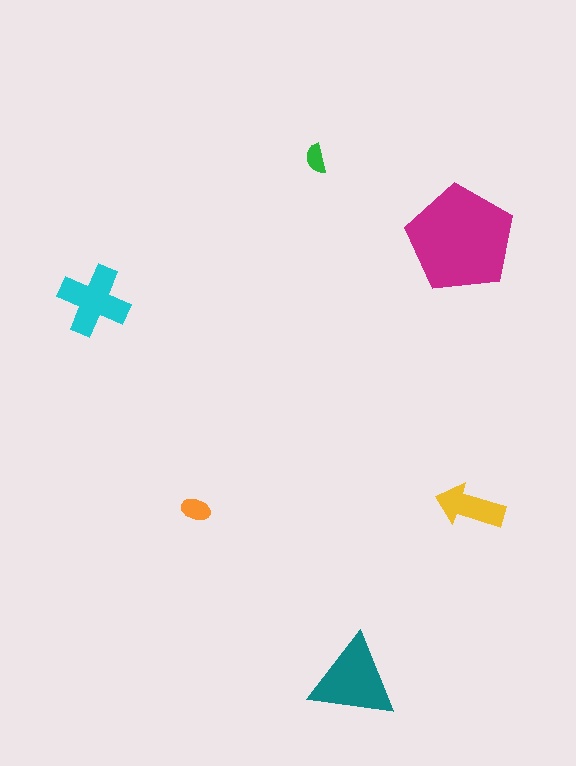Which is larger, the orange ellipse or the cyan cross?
The cyan cross.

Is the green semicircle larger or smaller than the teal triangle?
Smaller.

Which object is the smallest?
The green semicircle.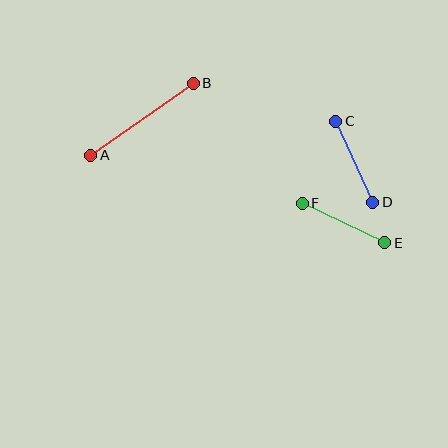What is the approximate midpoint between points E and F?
The midpoint is at approximately (343, 223) pixels.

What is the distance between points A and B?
The distance is approximately 125 pixels.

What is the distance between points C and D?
The distance is approximately 89 pixels.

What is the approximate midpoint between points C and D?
The midpoint is at approximately (354, 162) pixels.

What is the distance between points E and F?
The distance is approximately 91 pixels.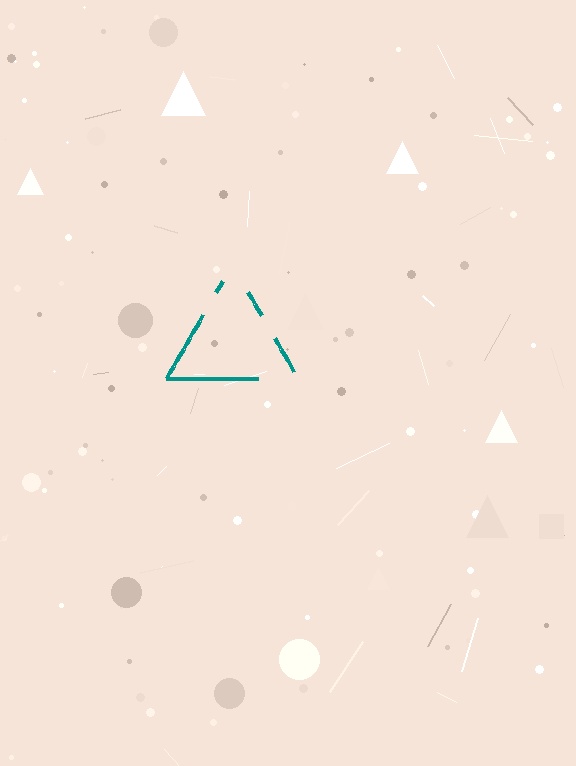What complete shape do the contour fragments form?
The contour fragments form a triangle.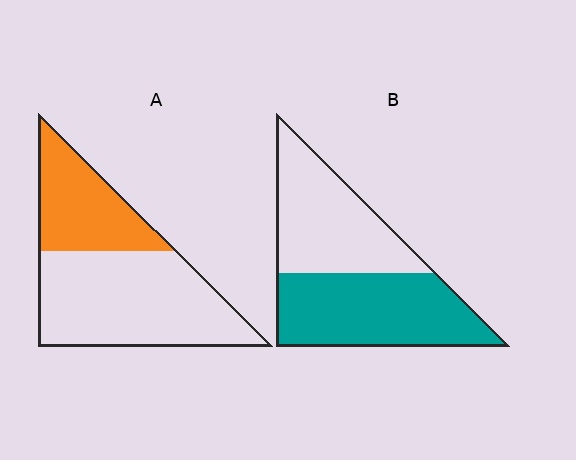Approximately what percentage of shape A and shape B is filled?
A is approximately 35% and B is approximately 55%.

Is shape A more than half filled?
No.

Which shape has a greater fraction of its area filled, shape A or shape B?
Shape B.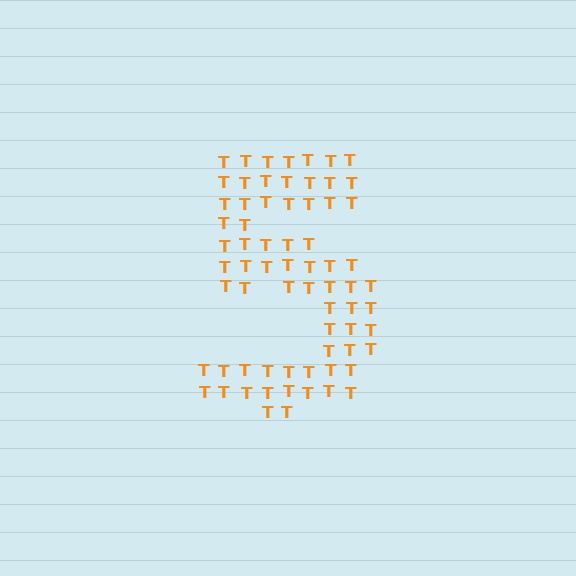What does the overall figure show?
The overall figure shows the digit 5.